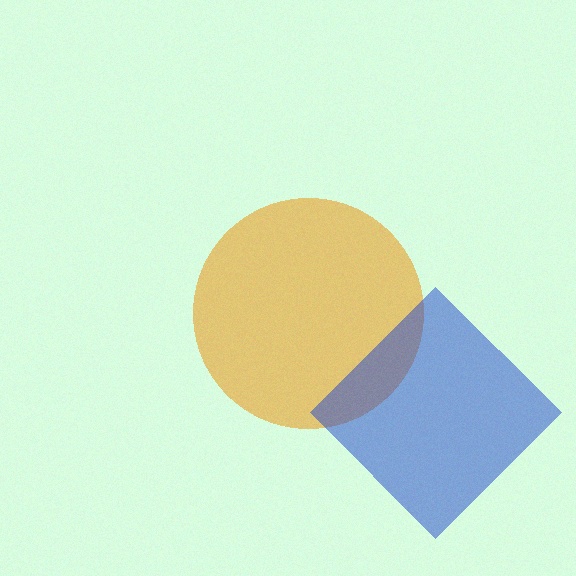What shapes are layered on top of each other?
The layered shapes are: an orange circle, a blue diamond.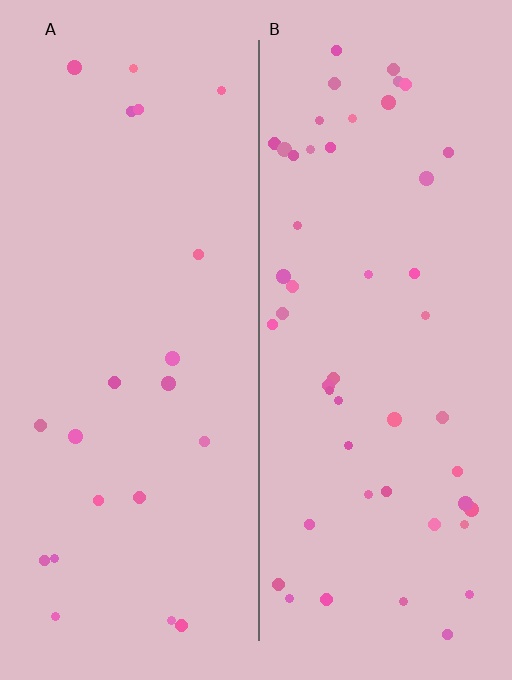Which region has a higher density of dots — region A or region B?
B (the right).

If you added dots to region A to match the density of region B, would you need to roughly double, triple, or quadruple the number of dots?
Approximately double.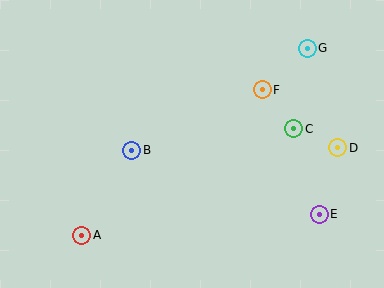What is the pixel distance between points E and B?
The distance between E and B is 198 pixels.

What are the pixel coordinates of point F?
Point F is at (262, 90).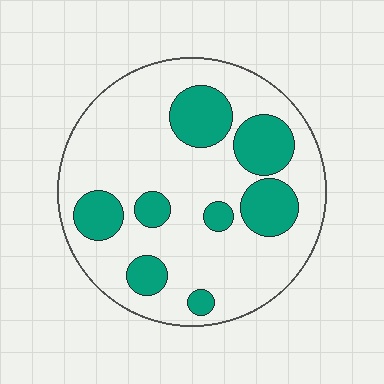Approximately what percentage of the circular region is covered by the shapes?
Approximately 25%.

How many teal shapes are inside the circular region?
8.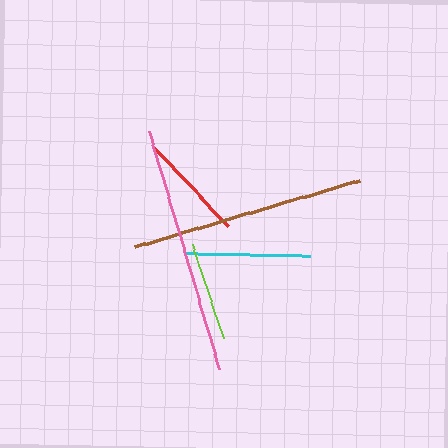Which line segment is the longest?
The pink line is the longest at approximately 248 pixels.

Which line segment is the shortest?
The lime line is the shortest at approximately 98 pixels.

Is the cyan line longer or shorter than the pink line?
The pink line is longer than the cyan line.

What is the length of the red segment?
The red segment is approximately 108 pixels long.